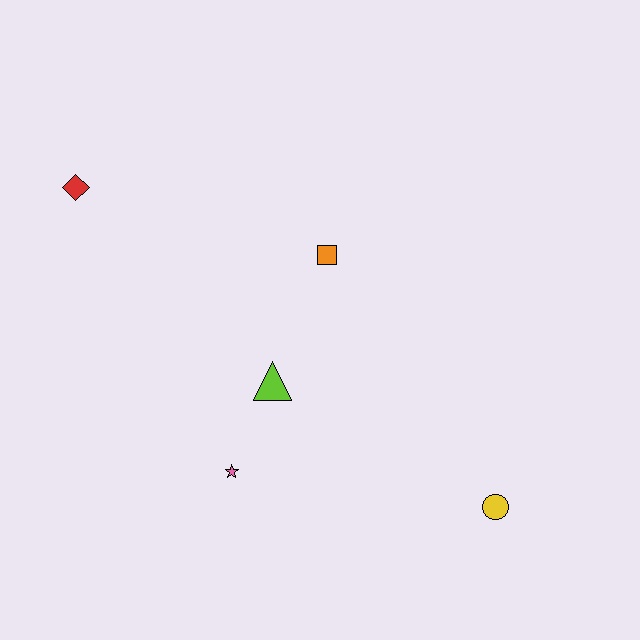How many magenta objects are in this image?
There are no magenta objects.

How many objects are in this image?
There are 5 objects.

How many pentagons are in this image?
There are no pentagons.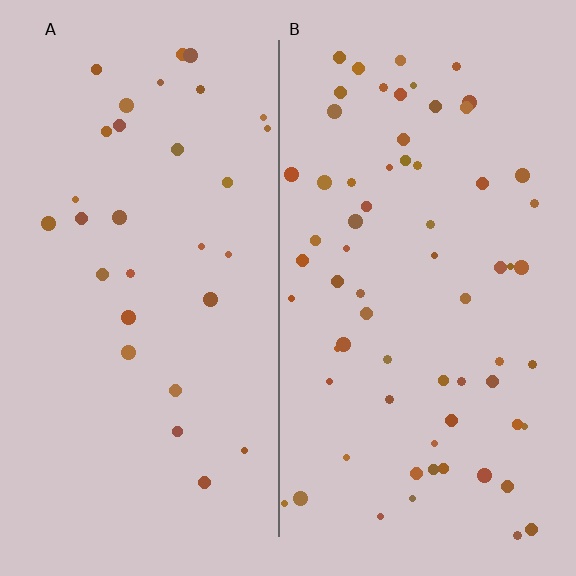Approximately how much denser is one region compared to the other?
Approximately 2.2× — region B over region A.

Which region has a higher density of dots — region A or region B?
B (the right).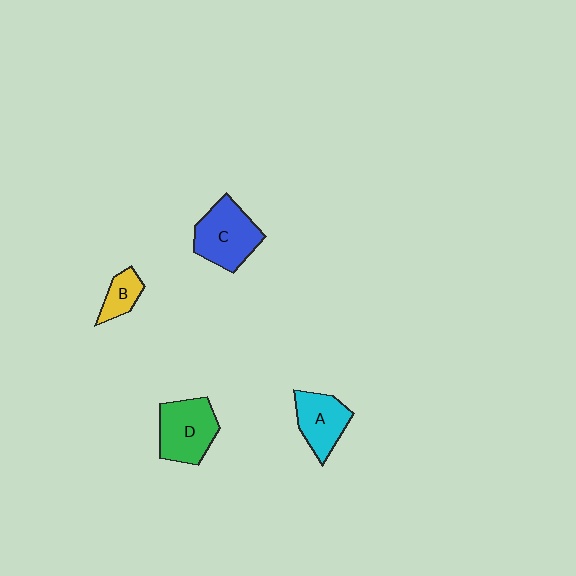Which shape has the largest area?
Shape C (blue).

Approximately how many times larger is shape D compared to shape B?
Approximately 2.2 times.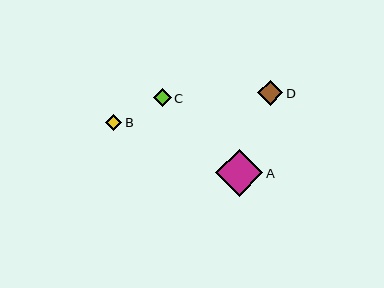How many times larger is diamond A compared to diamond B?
Diamond A is approximately 2.9 times the size of diamond B.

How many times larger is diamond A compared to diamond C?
Diamond A is approximately 2.7 times the size of diamond C.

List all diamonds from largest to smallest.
From largest to smallest: A, D, C, B.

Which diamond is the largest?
Diamond A is the largest with a size of approximately 47 pixels.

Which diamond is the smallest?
Diamond B is the smallest with a size of approximately 16 pixels.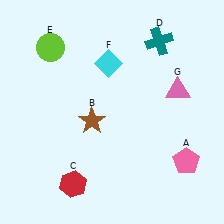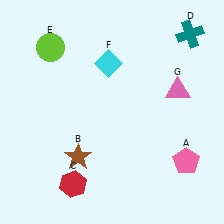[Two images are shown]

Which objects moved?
The objects that moved are: the brown star (B), the teal cross (D).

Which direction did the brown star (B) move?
The brown star (B) moved down.